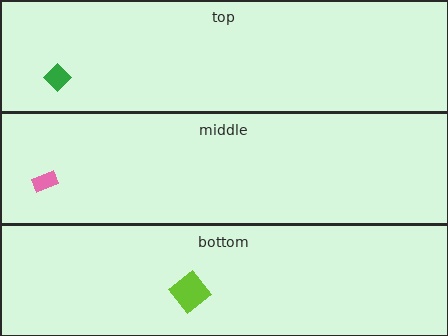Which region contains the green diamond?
The top region.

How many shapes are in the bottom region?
1.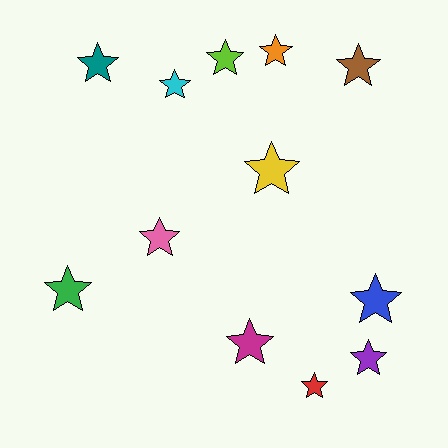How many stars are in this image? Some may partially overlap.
There are 12 stars.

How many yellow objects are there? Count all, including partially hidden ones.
There is 1 yellow object.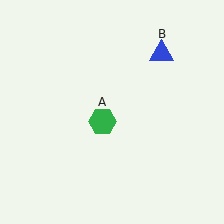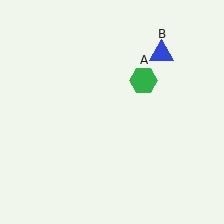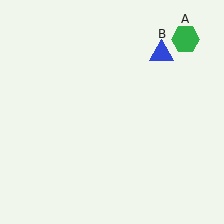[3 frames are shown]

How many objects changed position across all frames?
1 object changed position: green hexagon (object A).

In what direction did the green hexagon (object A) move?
The green hexagon (object A) moved up and to the right.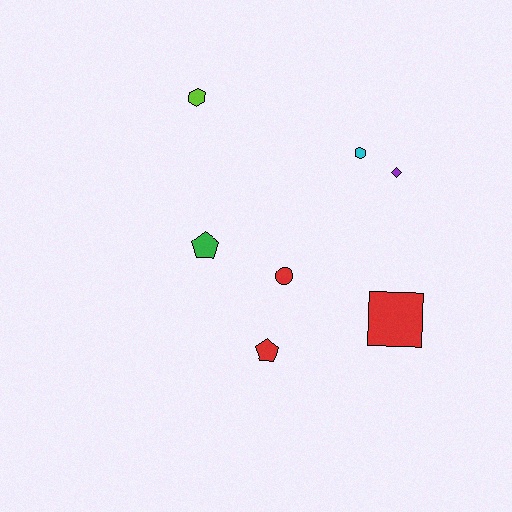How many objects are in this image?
There are 7 objects.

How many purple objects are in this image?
There is 1 purple object.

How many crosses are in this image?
There are no crosses.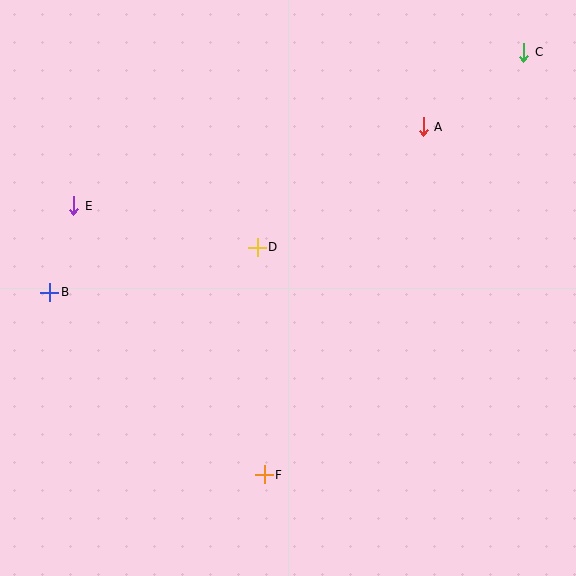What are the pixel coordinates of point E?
Point E is at (74, 206).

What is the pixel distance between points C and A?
The distance between C and A is 125 pixels.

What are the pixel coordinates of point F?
Point F is at (264, 475).